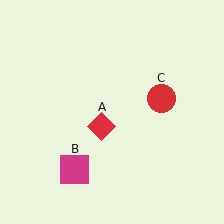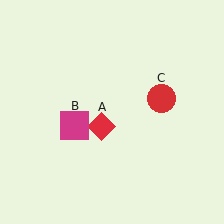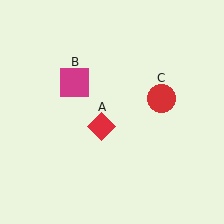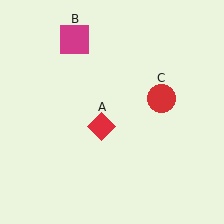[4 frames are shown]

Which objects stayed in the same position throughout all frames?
Red diamond (object A) and red circle (object C) remained stationary.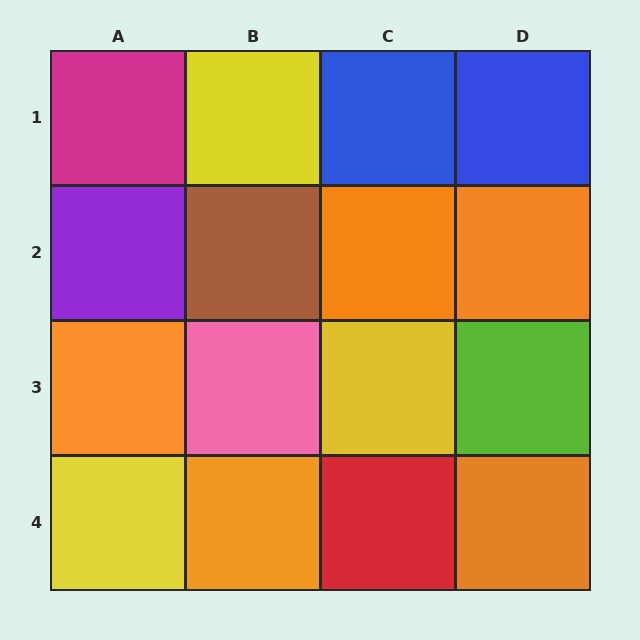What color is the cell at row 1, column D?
Blue.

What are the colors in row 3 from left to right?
Orange, pink, yellow, lime.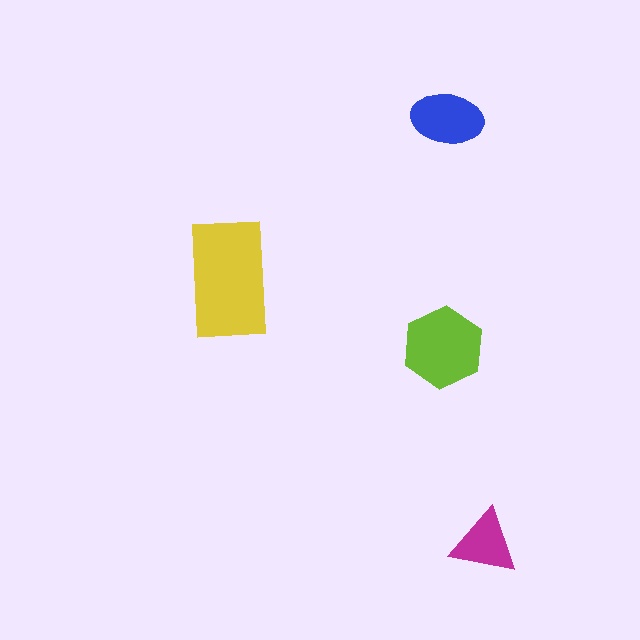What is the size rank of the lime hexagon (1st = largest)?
2nd.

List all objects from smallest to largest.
The magenta triangle, the blue ellipse, the lime hexagon, the yellow rectangle.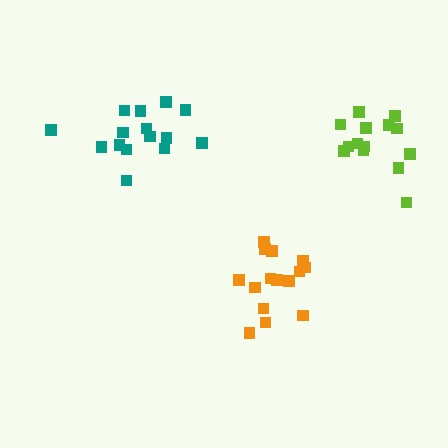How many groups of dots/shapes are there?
There are 3 groups.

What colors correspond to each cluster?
The clusters are colored: orange, teal, lime.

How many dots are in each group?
Group 1: 15 dots, Group 2: 15 dots, Group 3: 14 dots (44 total).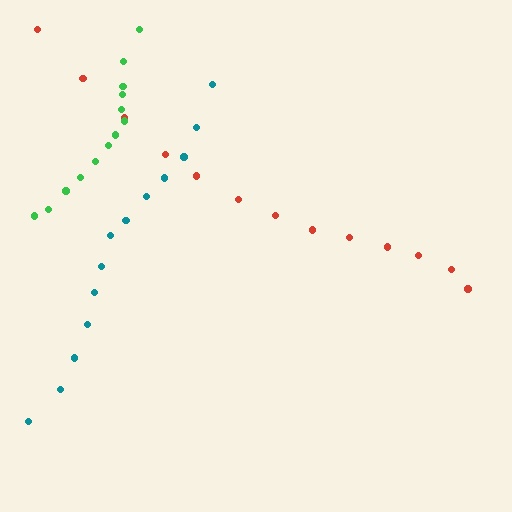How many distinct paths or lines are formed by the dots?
There are 3 distinct paths.